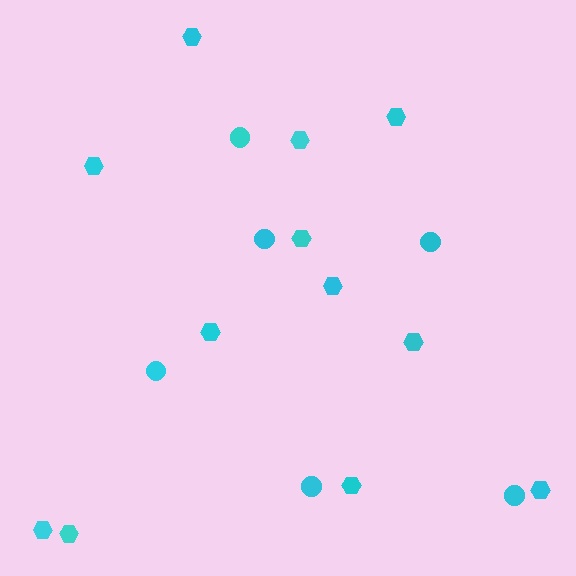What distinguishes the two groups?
There are 2 groups: one group of circles (6) and one group of hexagons (12).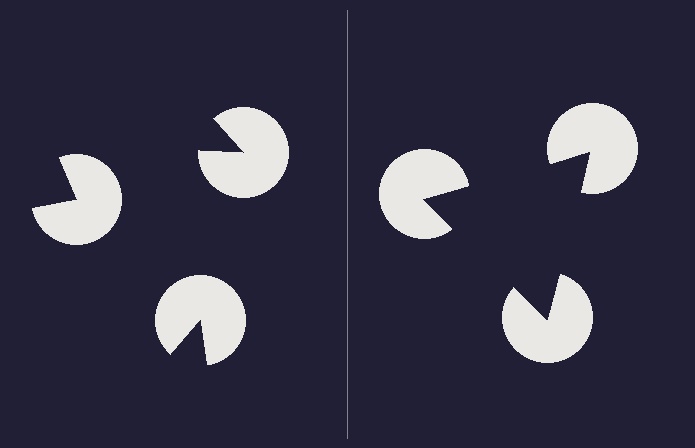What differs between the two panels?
The pac-man discs are positioned identically on both sides; only the wedge orientations differ. On the right they align to a triangle; on the left they are misaligned.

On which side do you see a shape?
An illusory triangle appears on the right side. On the left side the wedge cuts are rotated, so no coherent shape forms.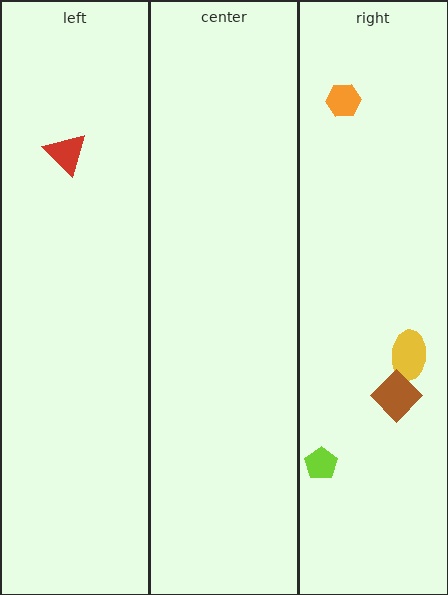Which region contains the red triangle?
The left region.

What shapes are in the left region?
The red triangle.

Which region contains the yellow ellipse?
The right region.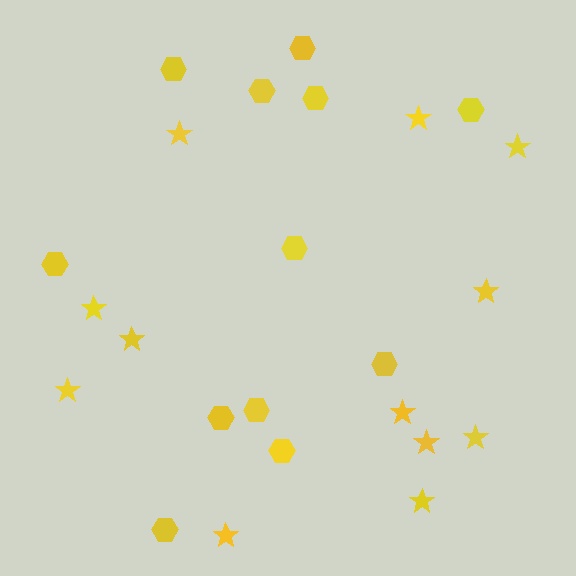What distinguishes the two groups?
There are 2 groups: one group of hexagons (12) and one group of stars (12).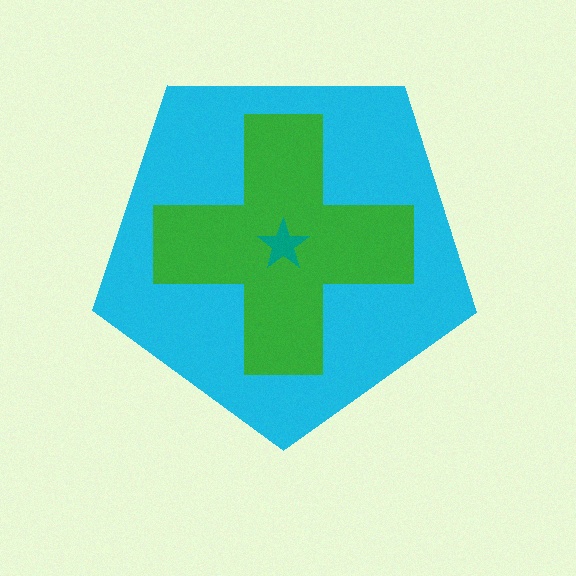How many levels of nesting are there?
3.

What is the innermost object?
The teal star.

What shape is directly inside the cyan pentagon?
The green cross.